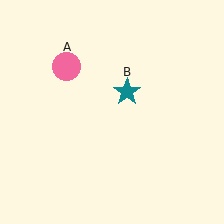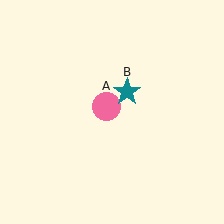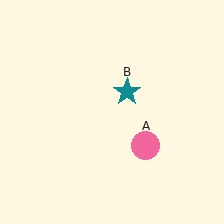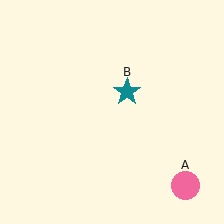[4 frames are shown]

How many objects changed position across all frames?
1 object changed position: pink circle (object A).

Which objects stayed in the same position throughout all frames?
Teal star (object B) remained stationary.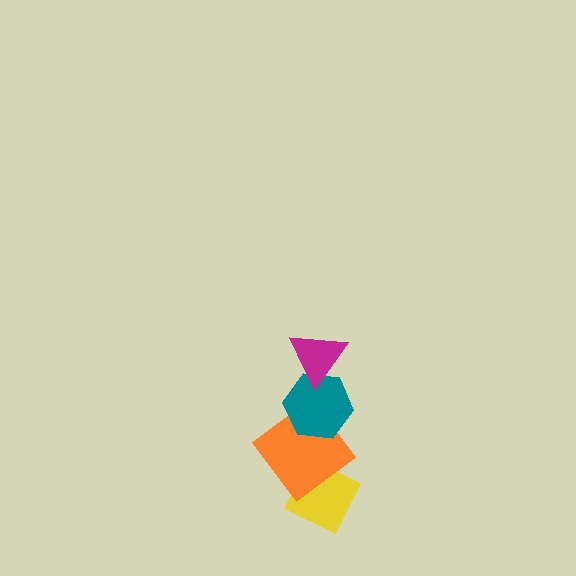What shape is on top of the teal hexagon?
The magenta triangle is on top of the teal hexagon.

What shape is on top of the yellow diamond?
The orange diamond is on top of the yellow diamond.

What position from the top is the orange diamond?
The orange diamond is 3rd from the top.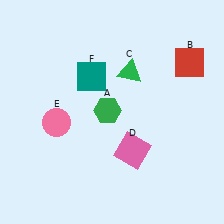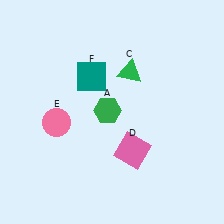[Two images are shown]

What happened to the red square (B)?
The red square (B) was removed in Image 2. It was in the top-right area of Image 1.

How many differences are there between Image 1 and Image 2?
There is 1 difference between the two images.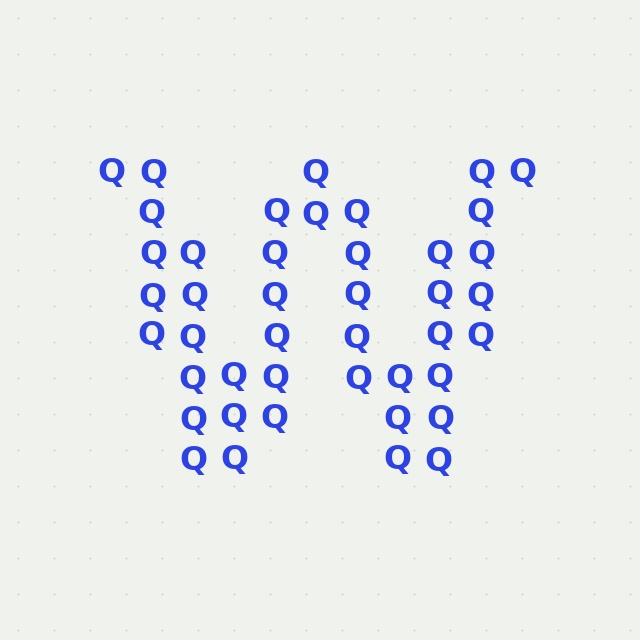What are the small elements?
The small elements are letter Q's.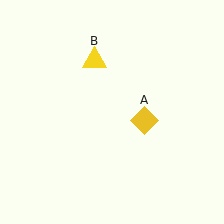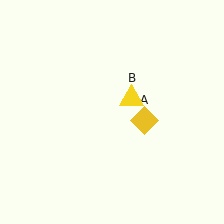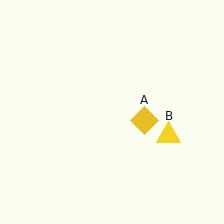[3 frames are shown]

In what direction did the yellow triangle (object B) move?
The yellow triangle (object B) moved down and to the right.